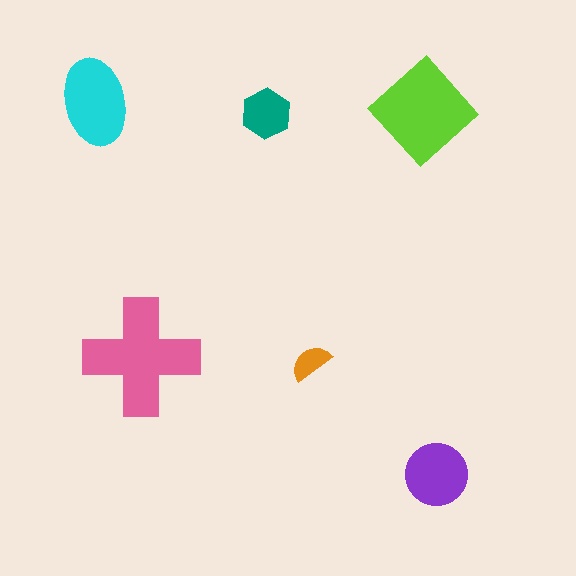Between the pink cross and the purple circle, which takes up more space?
The pink cross.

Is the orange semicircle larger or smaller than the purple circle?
Smaller.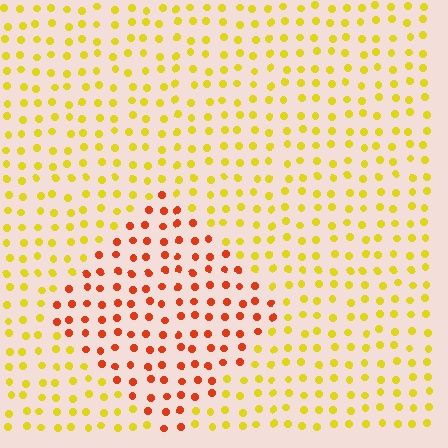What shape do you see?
I see a diamond.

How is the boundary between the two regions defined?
The boundary is defined purely by a slight shift in hue (about 48 degrees). Spacing, size, and orientation are identical on both sides.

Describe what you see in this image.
The image is filled with small yellow elements in a uniform arrangement. A diamond-shaped region is visible where the elements are tinted to a slightly different hue, forming a subtle color boundary.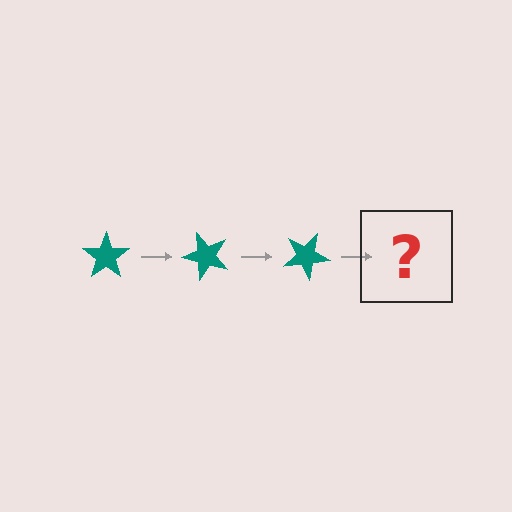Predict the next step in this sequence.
The next step is a teal star rotated 150 degrees.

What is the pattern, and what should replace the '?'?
The pattern is that the star rotates 50 degrees each step. The '?' should be a teal star rotated 150 degrees.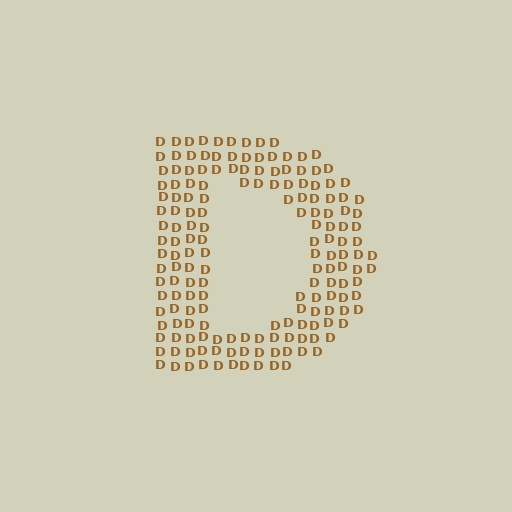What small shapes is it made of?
It is made of small letter D's.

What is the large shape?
The large shape is the letter D.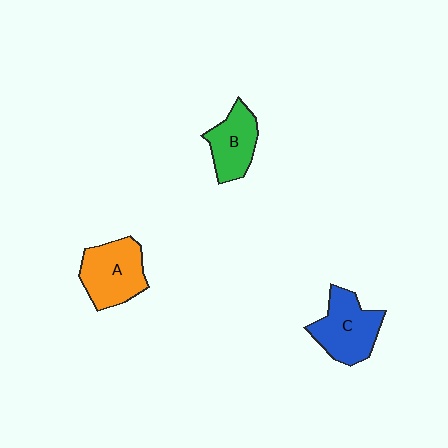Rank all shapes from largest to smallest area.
From largest to smallest: A (orange), C (blue), B (green).